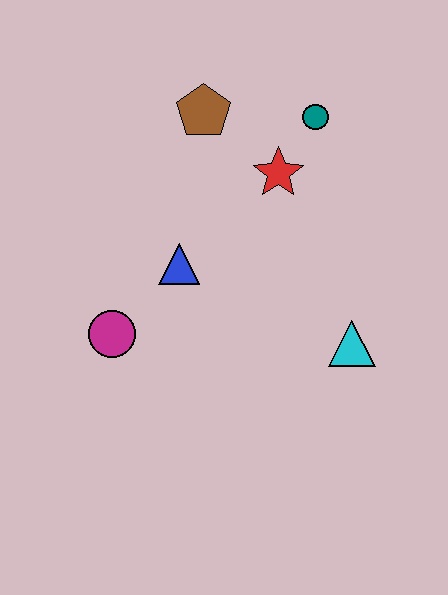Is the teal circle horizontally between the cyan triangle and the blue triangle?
Yes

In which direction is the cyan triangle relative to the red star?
The cyan triangle is below the red star.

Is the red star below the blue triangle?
No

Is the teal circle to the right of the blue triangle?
Yes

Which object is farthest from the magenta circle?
The teal circle is farthest from the magenta circle.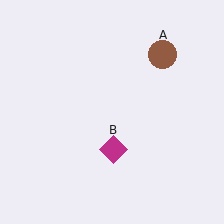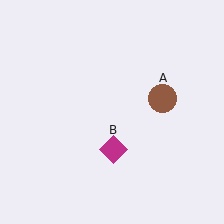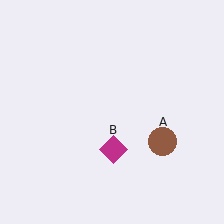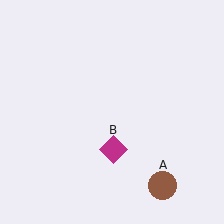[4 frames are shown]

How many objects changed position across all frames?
1 object changed position: brown circle (object A).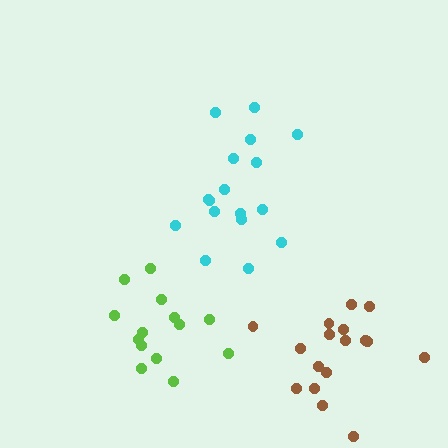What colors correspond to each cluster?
The clusters are colored: brown, cyan, lime.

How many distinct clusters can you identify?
There are 3 distinct clusters.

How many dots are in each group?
Group 1: 17 dots, Group 2: 17 dots, Group 3: 14 dots (48 total).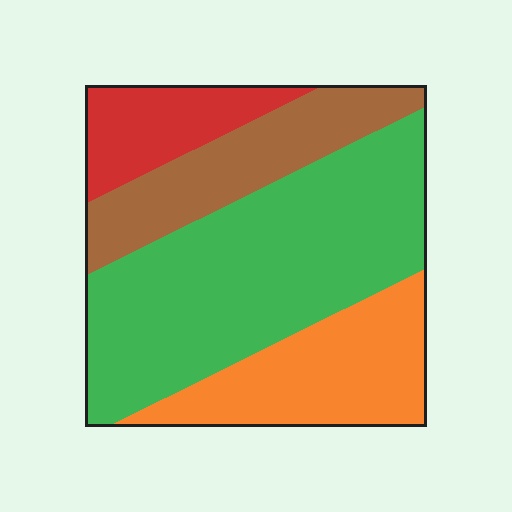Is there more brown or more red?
Brown.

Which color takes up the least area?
Red, at roughly 10%.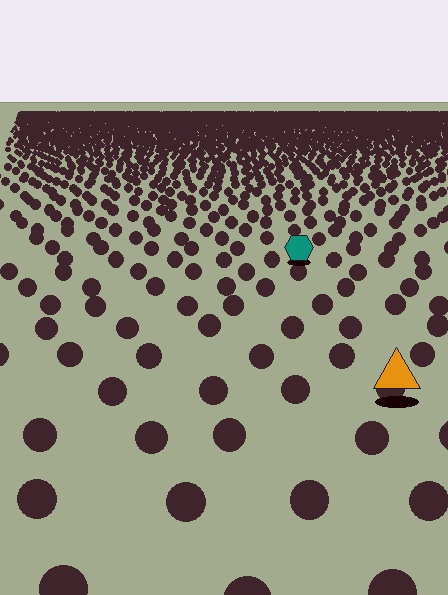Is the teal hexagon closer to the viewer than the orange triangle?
No. The orange triangle is closer — you can tell from the texture gradient: the ground texture is coarser near it.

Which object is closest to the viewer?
The orange triangle is closest. The texture marks near it are larger and more spread out.